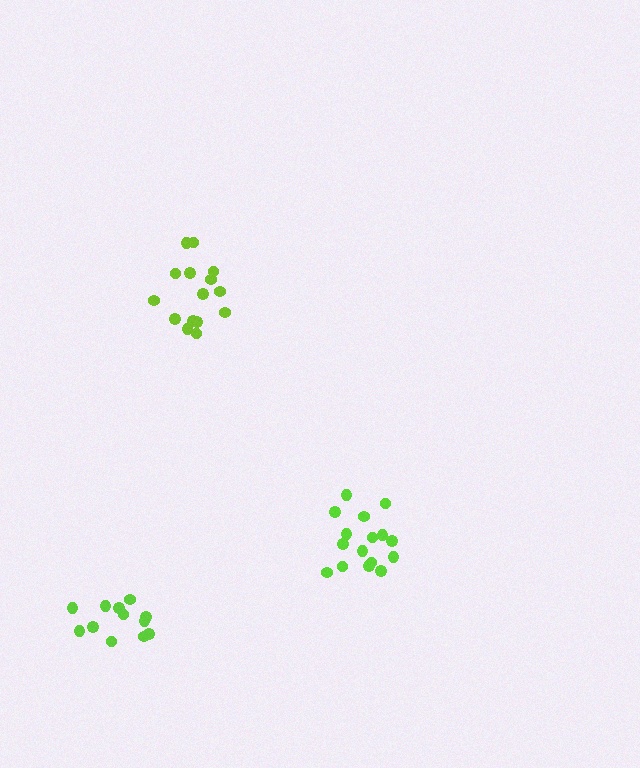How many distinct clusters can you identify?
There are 3 distinct clusters.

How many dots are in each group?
Group 1: 15 dots, Group 2: 16 dots, Group 3: 12 dots (43 total).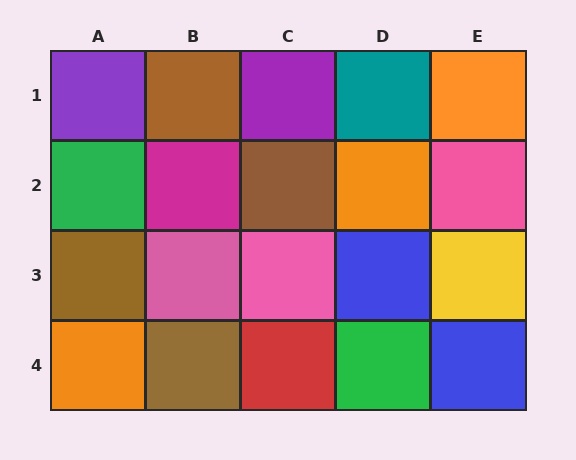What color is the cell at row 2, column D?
Orange.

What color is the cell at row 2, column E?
Pink.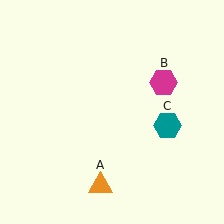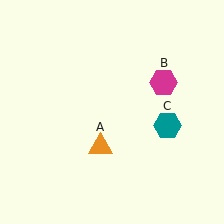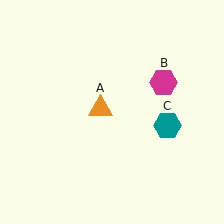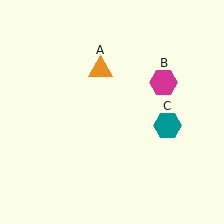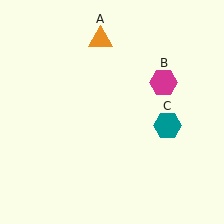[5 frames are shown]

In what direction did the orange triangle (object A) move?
The orange triangle (object A) moved up.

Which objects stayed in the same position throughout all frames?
Magenta hexagon (object B) and teal hexagon (object C) remained stationary.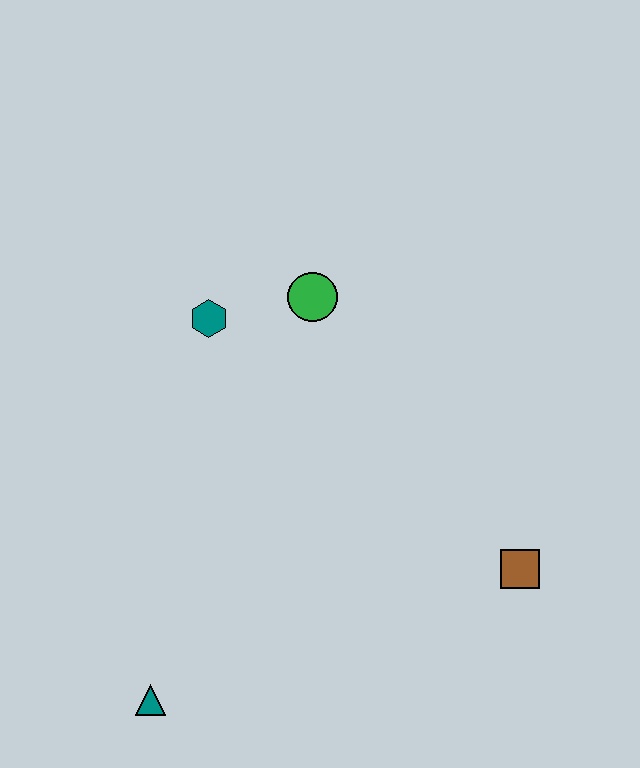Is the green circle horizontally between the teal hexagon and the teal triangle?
No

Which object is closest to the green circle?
The teal hexagon is closest to the green circle.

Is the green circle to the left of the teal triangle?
No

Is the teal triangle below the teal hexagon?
Yes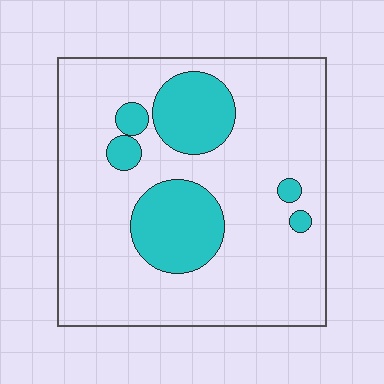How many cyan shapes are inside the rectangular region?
6.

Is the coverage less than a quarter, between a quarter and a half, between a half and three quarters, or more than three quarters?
Less than a quarter.